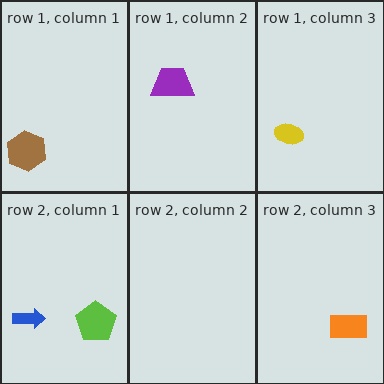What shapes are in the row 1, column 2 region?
The purple trapezoid.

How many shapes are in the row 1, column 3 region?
1.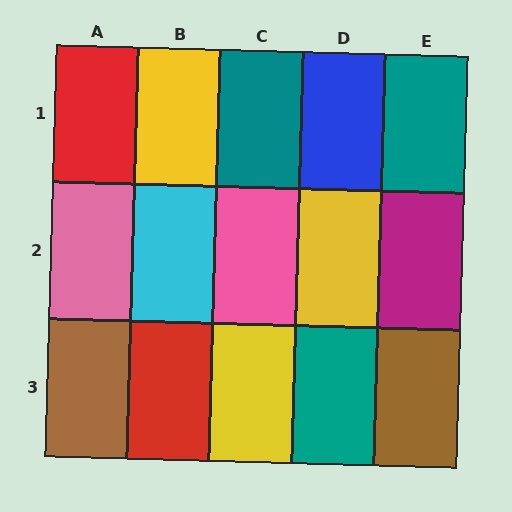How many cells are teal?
3 cells are teal.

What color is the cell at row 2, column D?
Yellow.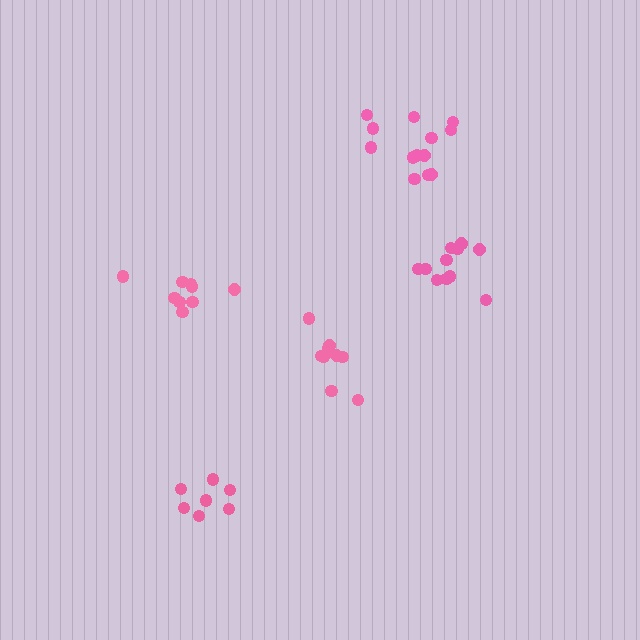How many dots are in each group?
Group 1: 9 dots, Group 2: 13 dots, Group 3: 12 dots, Group 4: 7 dots, Group 5: 9 dots (50 total).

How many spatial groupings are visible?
There are 5 spatial groupings.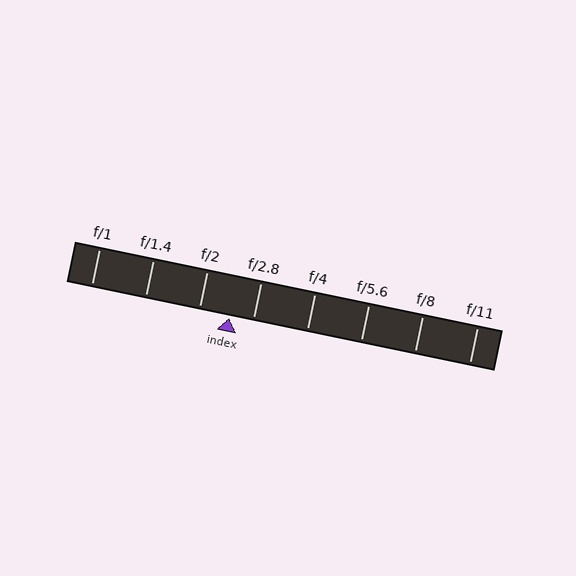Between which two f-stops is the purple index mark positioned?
The index mark is between f/2 and f/2.8.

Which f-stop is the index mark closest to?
The index mark is closest to f/2.8.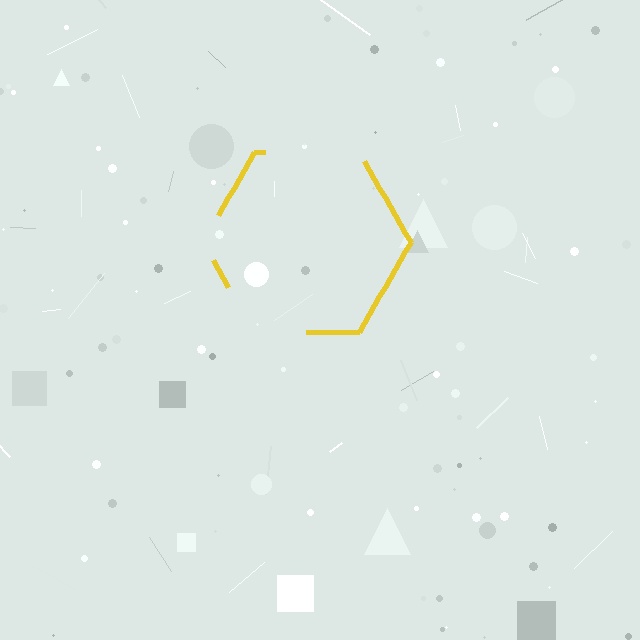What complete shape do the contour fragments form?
The contour fragments form a hexagon.